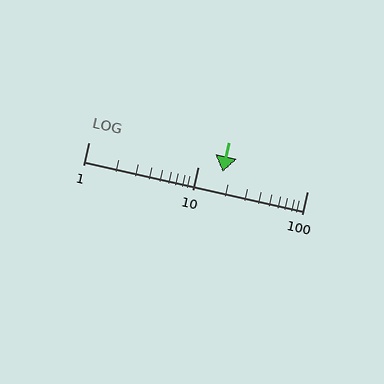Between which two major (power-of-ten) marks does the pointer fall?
The pointer is between 10 and 100.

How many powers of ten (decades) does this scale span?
The scale spans 2 decades, from 1 to 100.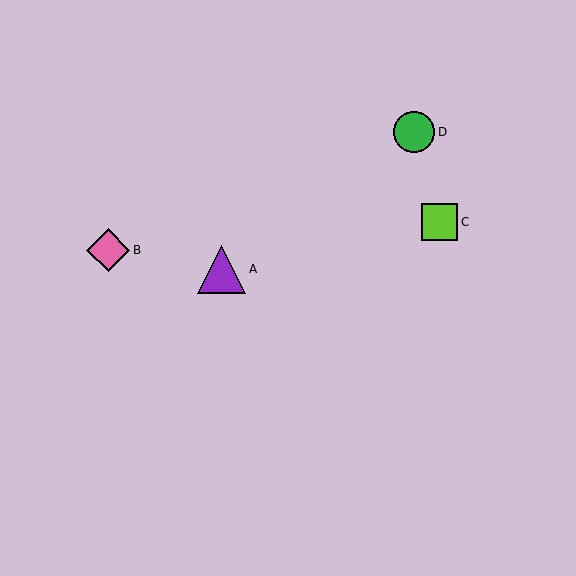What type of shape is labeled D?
Shape D is a green circle.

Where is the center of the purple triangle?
The center of the purple triangle is at (221, 269).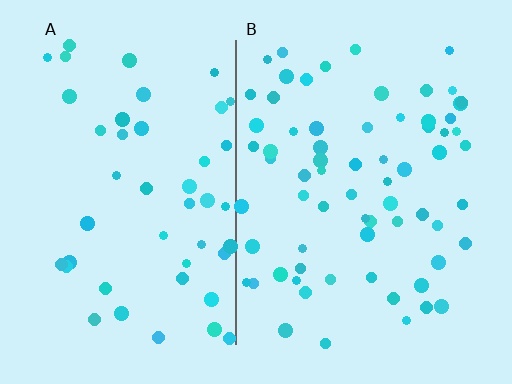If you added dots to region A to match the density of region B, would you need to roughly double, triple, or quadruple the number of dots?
Approximately double.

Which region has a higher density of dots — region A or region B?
B (the right).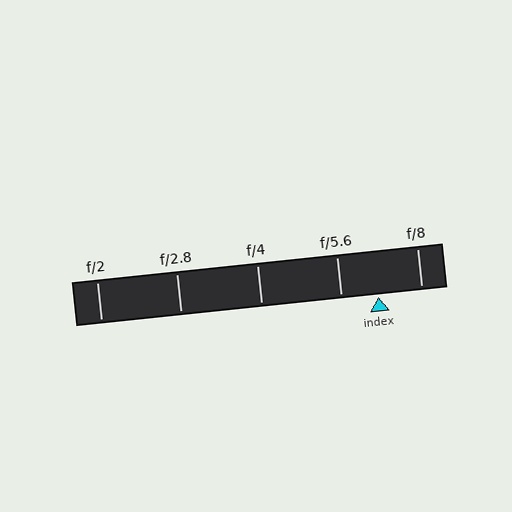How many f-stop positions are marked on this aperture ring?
There are 5 f-stop positions marked.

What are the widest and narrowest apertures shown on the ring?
The widest aperture shown is f/2 and the narrowest is f/8.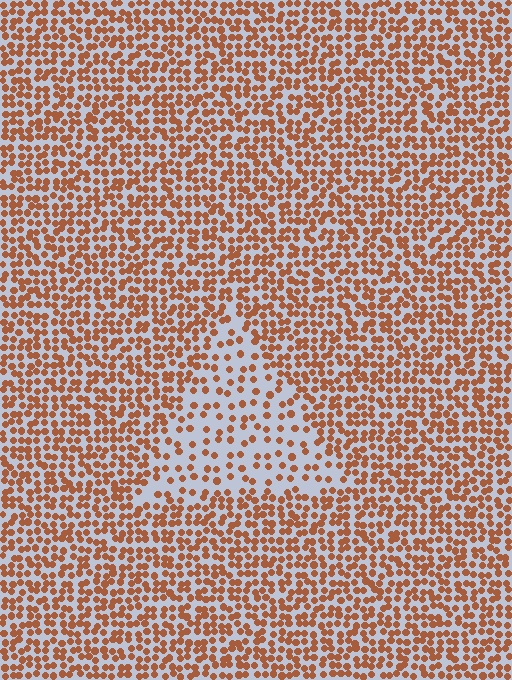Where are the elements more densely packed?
The elements are more densely packed outside the triangle boundary.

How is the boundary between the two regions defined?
The boundary is defined by a change in element density (approximately 2.2x ratio). All elements are the same color, size, and shape.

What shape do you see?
I see a triangle.